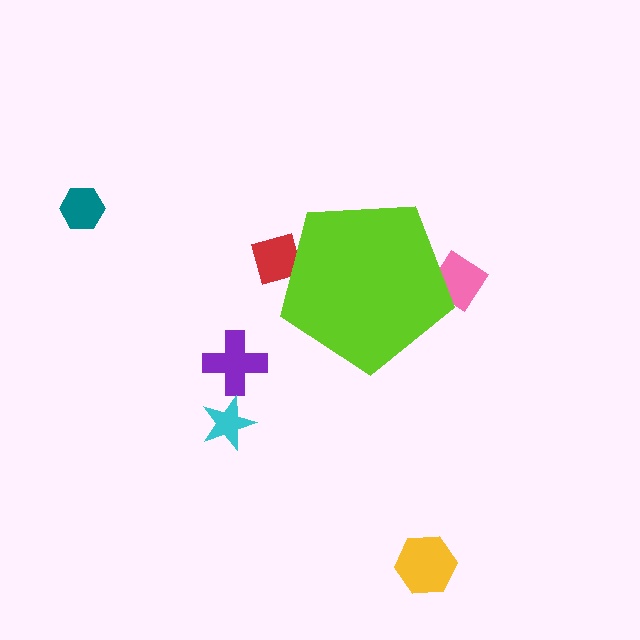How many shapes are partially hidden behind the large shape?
2 shapes are partially hidden.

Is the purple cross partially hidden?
No, the purple cross is fully visible.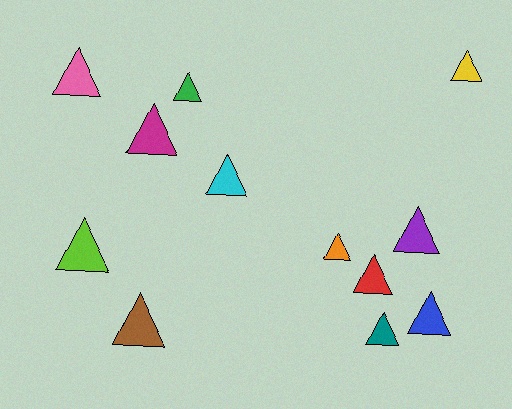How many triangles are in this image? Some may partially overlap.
There are 12 triangles.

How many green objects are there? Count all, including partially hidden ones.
There is 1 green object.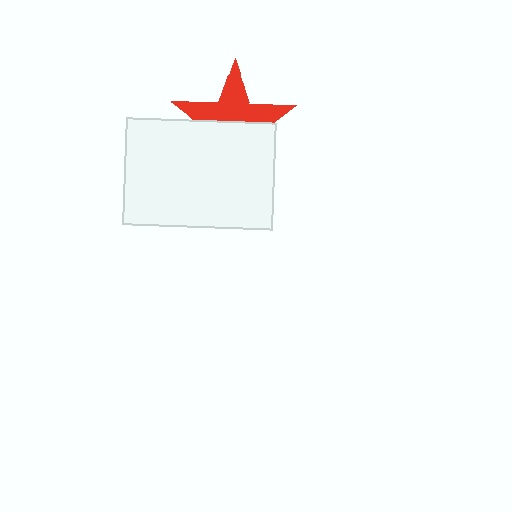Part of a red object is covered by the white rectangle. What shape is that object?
It is a star.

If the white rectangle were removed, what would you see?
You would see the complete red star.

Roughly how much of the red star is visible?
About half of it is visible (roughly 49%).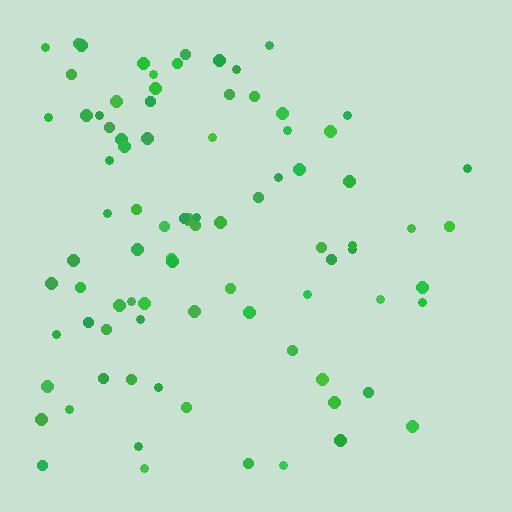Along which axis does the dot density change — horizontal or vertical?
Horizontal.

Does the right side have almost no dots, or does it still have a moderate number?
Still a moderate number, just noticeably fewer than the left.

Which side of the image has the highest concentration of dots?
The left.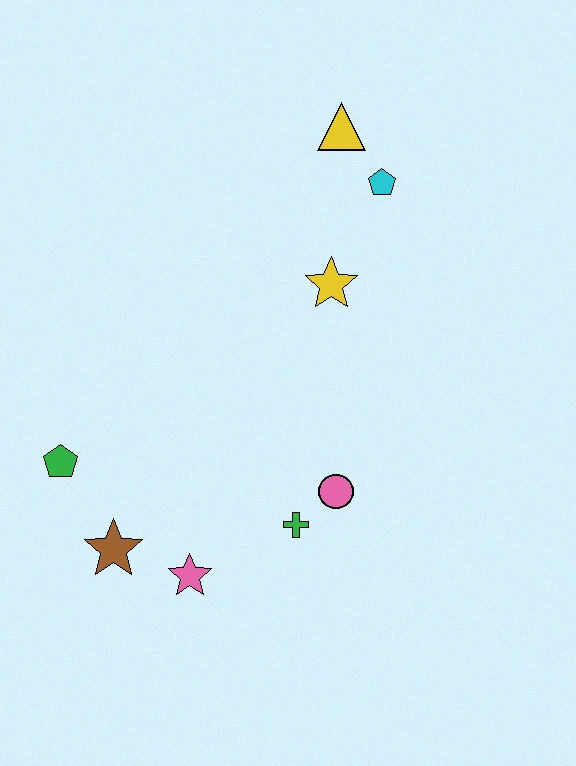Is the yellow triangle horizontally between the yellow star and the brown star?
No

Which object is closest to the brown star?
The pink star is closest to the brown star.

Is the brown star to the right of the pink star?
No